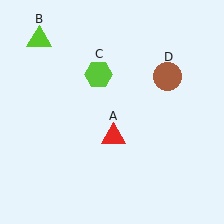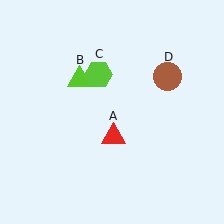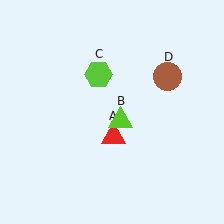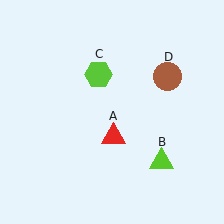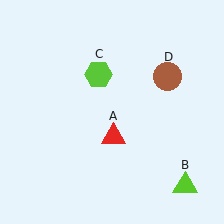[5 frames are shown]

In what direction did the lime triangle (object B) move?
The lime triangle (object B) moved down and to the right.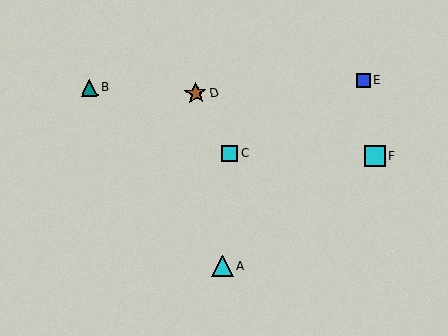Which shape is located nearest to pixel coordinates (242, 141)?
The cyan square (labeled C) at (229, 153) is nearest to that location.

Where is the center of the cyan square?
The center of the cyan square is at (375, 156).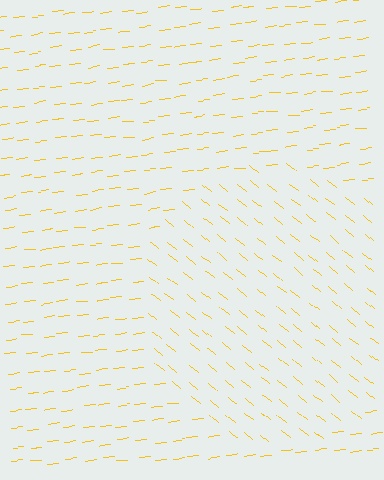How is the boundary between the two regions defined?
The boundary is defined purely by a change in line orientation (approximately 45 degrees difference). All lines are the same color and thickness.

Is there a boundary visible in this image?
Yes, there is a texture boundary formed by a change in line orientation.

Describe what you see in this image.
The image is filled with small yellow line segments. A circle region in the image has lines oriented differently from the surrounding lines, creating a visible texture boundary.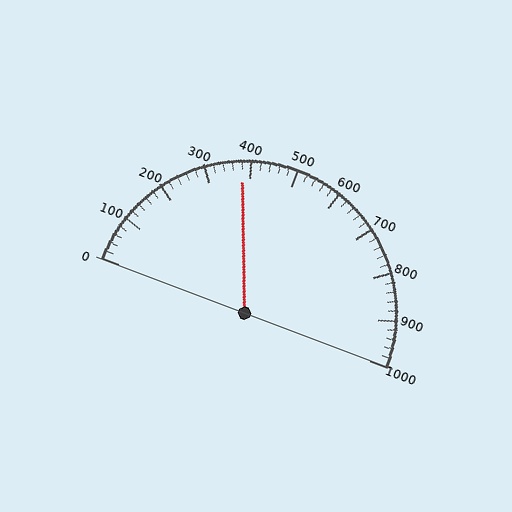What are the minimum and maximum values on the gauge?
The gauge ranges from 0 to 1000.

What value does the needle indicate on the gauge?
The needle indicates approximately 380.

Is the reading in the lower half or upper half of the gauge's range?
The reading is in the lower half of the range (0 to 1000).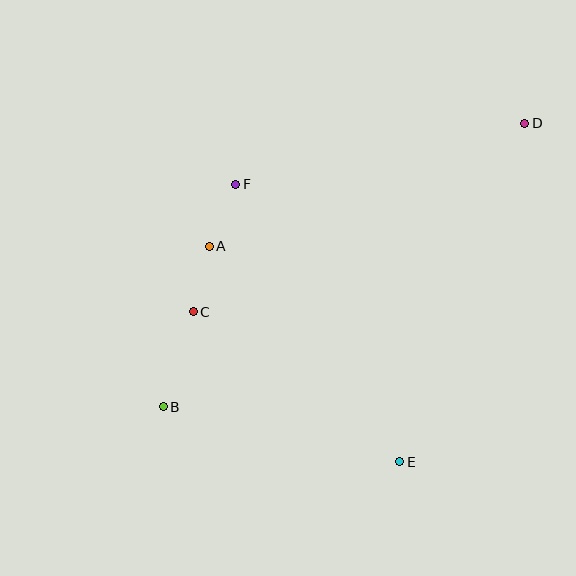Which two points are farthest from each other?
Points B and D are farthest from each other.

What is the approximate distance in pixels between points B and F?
The distance between B and F is approximately 234 pixels.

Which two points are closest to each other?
Points A and F are closest to each other.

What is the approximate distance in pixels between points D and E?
The distance between D and E is approximately 361 pixels.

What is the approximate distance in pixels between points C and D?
The distance between C and D is approximately 382 pixels.